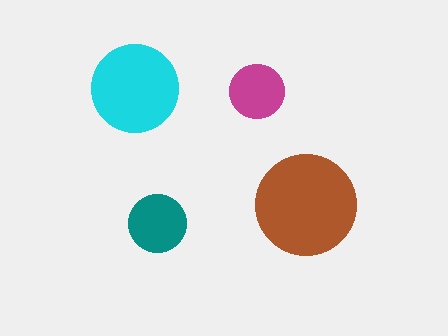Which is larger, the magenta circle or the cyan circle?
The cyan one.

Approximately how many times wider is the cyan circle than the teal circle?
About 1.5 times wider.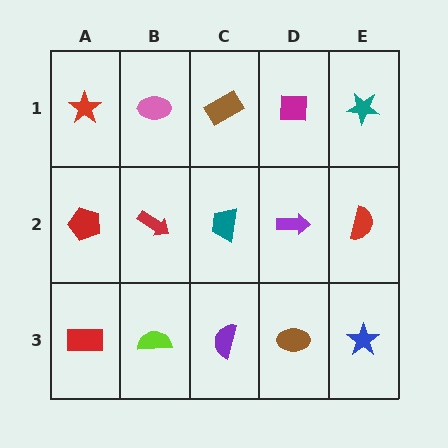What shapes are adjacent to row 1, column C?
A teal trapezoid (row 2, column C), a pink ellipse (row 1, column B), a magenta square (row 1, column D).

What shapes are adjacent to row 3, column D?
A purple arrow (row 2, column D), a purple semicircle (row 3, column C), a blue star (row 3, column E).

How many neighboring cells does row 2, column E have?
3.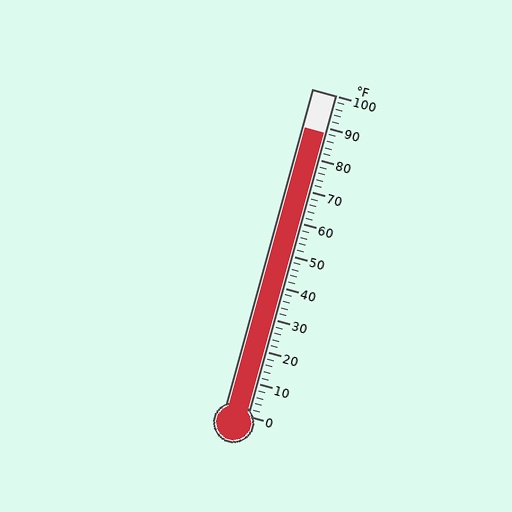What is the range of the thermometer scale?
The thermometer scale ranges from 0°F to 100°F.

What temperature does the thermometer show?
The thermometer shows approximately 88°F.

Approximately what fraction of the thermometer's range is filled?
The thermometer is filled to approximately 90% of its range.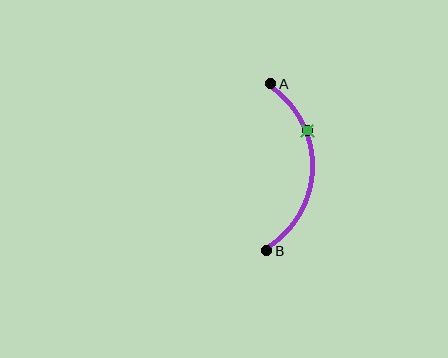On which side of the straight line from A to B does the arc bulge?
The arc bulges to the right of the straight line connecting A and B.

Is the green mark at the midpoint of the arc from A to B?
No. The green mark lies on the arc but is closer to endpoint A. The arc midpoint would be at the point on the curve equidistant along the arc from both A and B.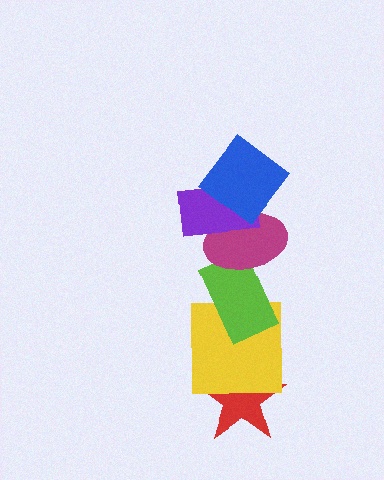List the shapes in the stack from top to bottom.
From top to bottom: the blue diamond, the purple rectangle, the magenta ellipse, the lime rectangle, the yellow square, the red star.